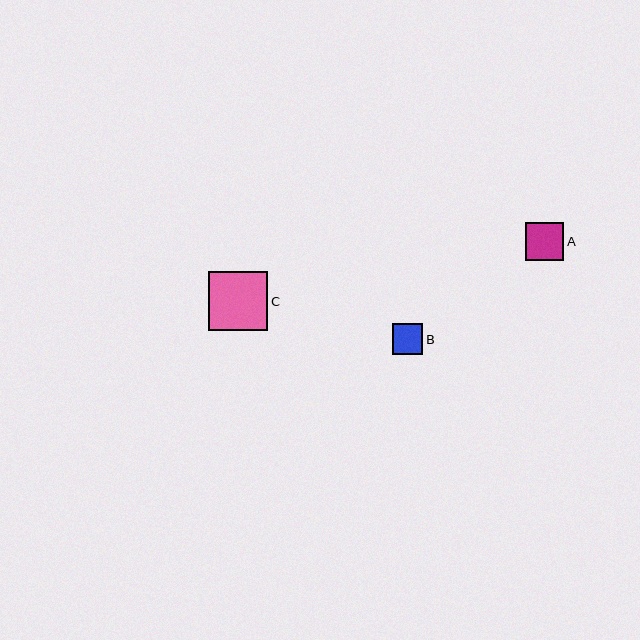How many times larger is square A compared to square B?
Square A is approximately 1.2 times the size of square B.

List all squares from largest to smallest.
From largest to smallest: C, A, B.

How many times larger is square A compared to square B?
Square A is approximately 1.2 times the size of square B.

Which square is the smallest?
Square B is the smallest with a size of approximately 31 pixels.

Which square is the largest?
Square C is the largest with a size of approximately 59 pixels.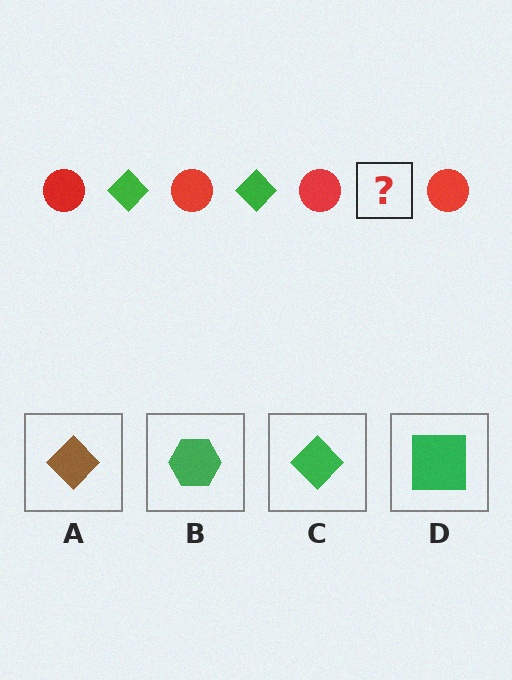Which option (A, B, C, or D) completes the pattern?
C.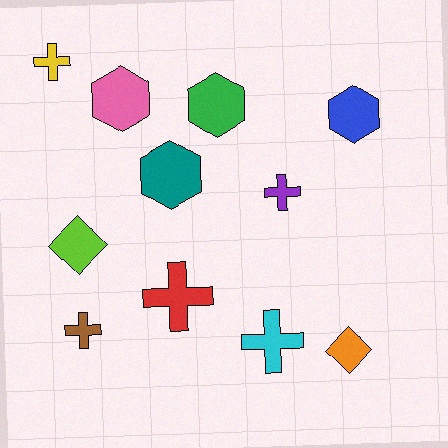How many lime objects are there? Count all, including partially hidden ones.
There is 1 lime object.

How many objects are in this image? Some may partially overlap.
There are 11 objects.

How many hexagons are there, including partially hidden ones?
There are 4 hexagons.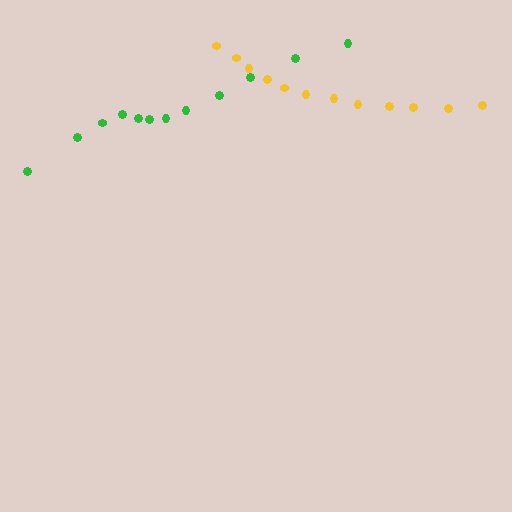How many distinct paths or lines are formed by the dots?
There are 2 distinct paths.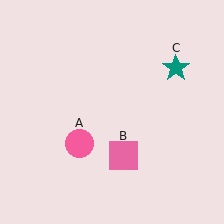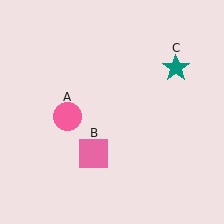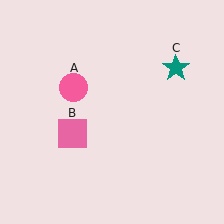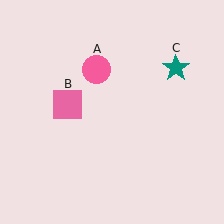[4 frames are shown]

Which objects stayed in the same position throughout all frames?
Teal star (object C) remained stationary.